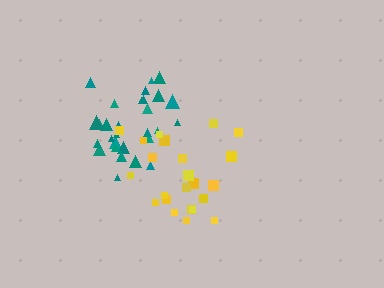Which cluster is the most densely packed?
Teal.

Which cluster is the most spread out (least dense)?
Yellow.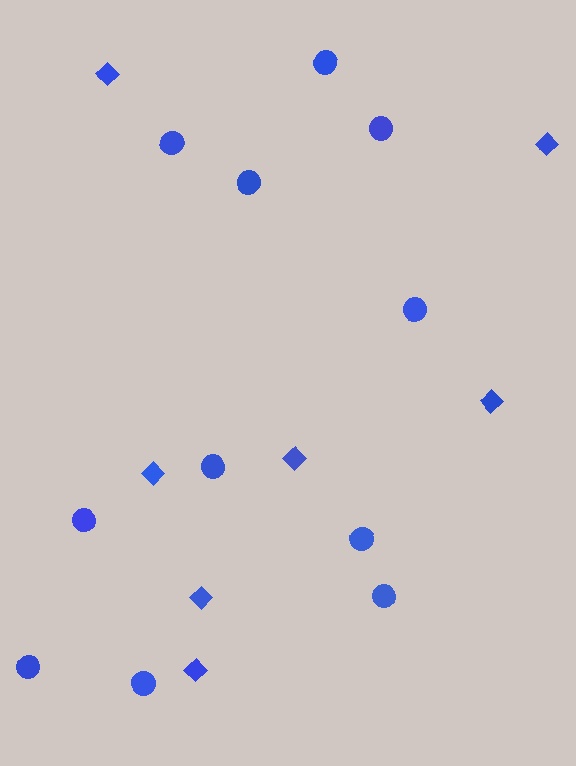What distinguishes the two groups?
There are 2 groups: one group of circles (11) and one group of diamonds (7).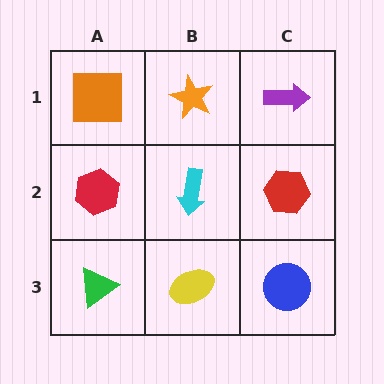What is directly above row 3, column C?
A red hexagon.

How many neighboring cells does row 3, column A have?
2.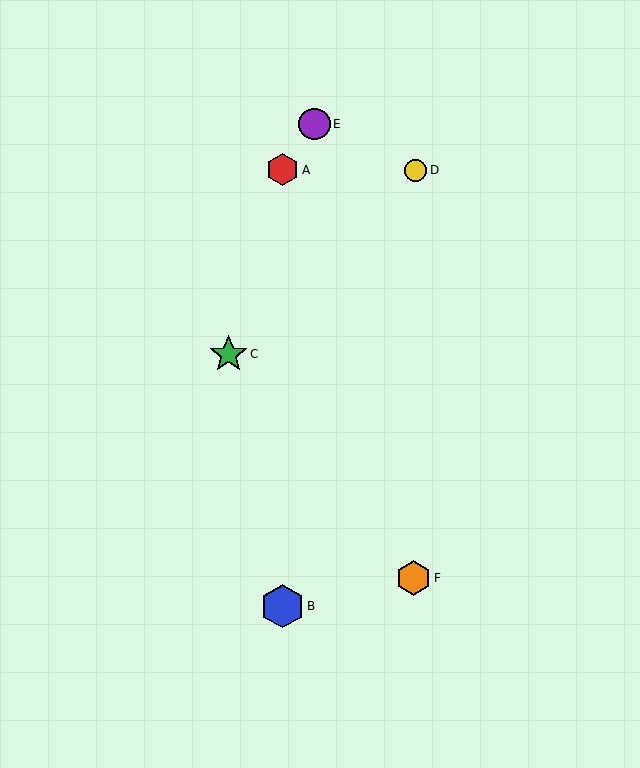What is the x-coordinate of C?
Object C is at x≈228.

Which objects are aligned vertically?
Objects A, B are aligned vertically.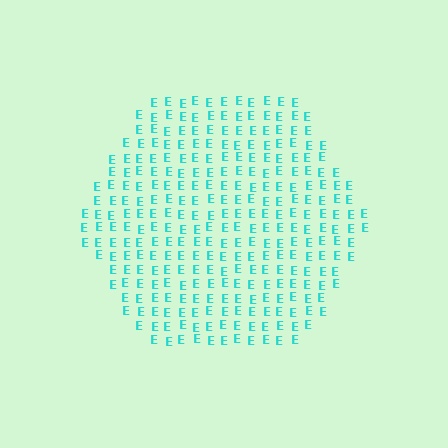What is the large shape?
The large shape is a hexagon.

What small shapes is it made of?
It is made of small letter E's.